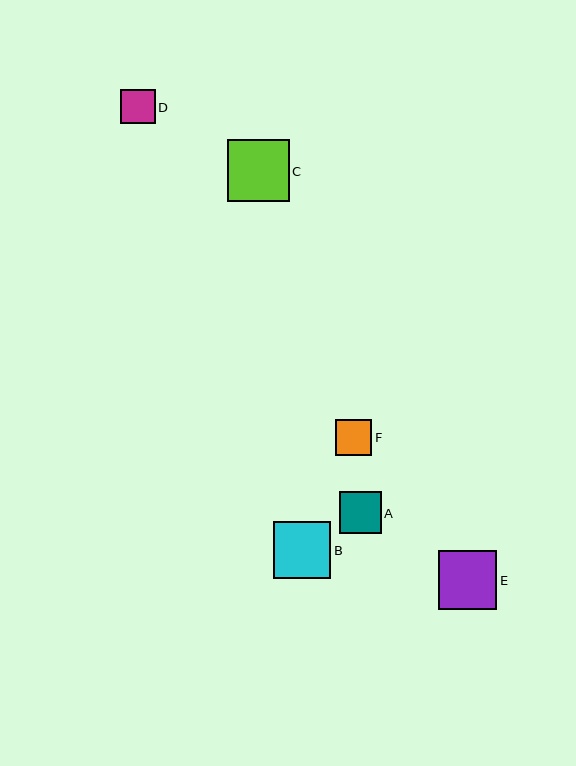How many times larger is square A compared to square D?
Square A is approximately 1.2 times the size of square D.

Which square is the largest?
Square C is the largest with a size of approximately 62 pixels.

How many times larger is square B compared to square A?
Square B is approximately 1.4 times the size of square A.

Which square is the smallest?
Square D is the smallest with a size of approximately 35 pixels.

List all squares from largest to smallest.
From largest to smallest: C, E, B, A, F, D.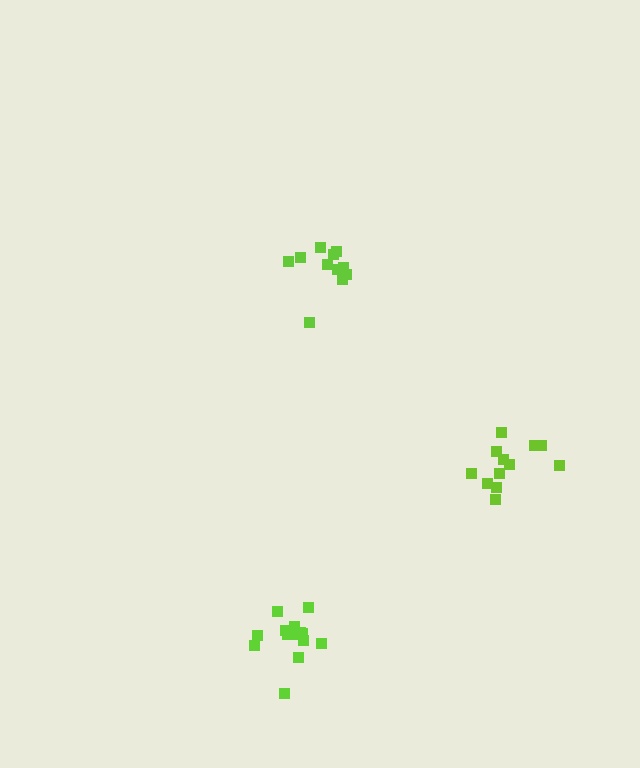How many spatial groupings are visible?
There are 3 spatial groupings.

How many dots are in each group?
Group 1: 12 dots, Group 2: 12 dots, Group 3: 15 dots (39 total).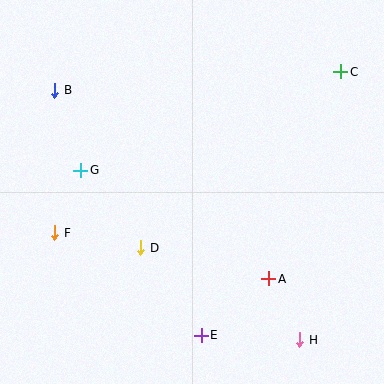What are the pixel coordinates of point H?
Point H is at (300, 340).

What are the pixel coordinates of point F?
Point F is at (55, 233).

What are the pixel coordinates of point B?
Point B is at (55, 90).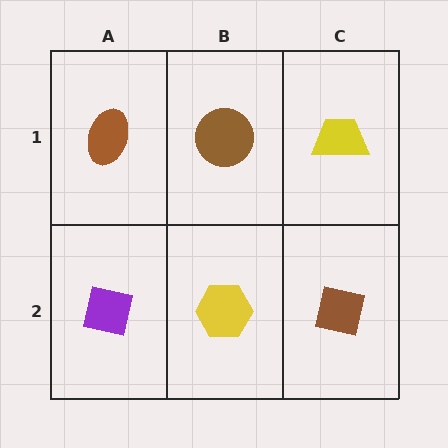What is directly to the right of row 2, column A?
A yellow hexagon.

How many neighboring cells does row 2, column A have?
2.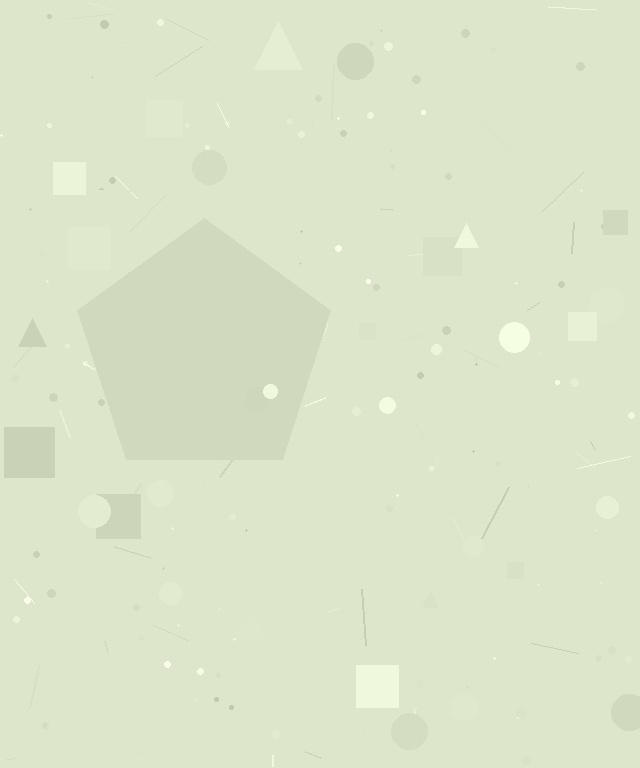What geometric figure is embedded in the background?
A pentagon is embedded in the background.